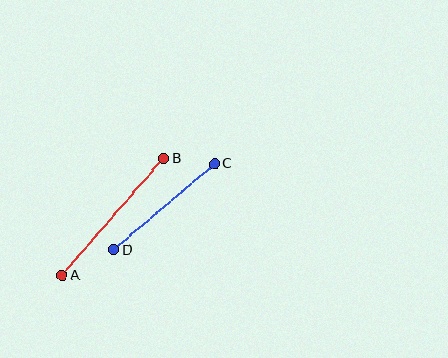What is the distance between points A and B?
The distance is approximately 155 pixels.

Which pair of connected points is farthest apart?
Points A and B are farthest apart.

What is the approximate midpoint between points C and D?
The midpoint is at approximately (164, 207) pixels.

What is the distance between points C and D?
The distance is approximately 133 pixels.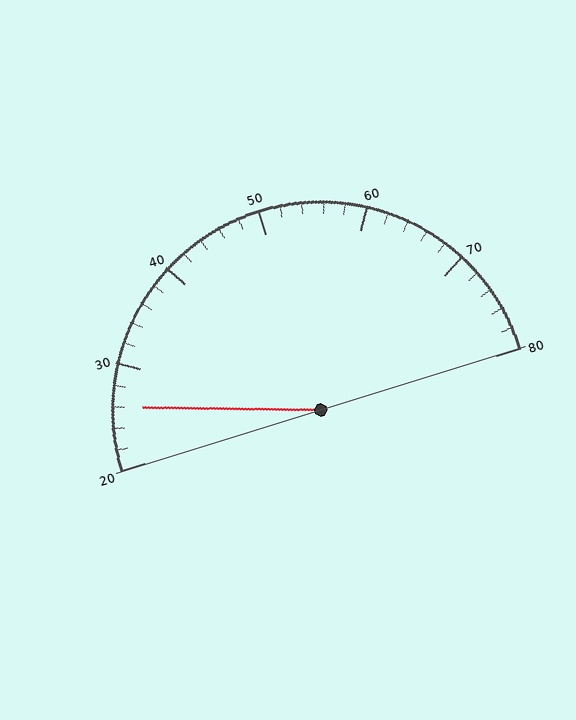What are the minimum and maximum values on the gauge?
The gauge ranges from 20 to 80.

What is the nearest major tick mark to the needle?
The nearest major tick mark is 30.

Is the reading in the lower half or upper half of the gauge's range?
The reading is in the lower half of the range (20 to 80).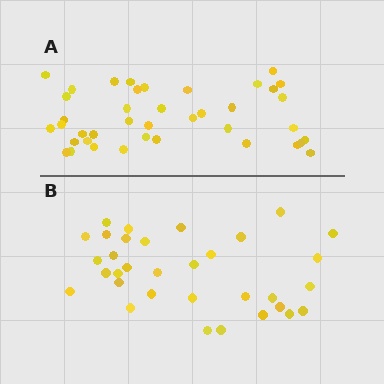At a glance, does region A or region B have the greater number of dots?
Region A (the top region) has more dots.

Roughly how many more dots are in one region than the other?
Region A has roughly 8 or so more dots than region B.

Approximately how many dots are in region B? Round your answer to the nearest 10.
About 30 dots. (The exact count is 33, which rounds to 30.)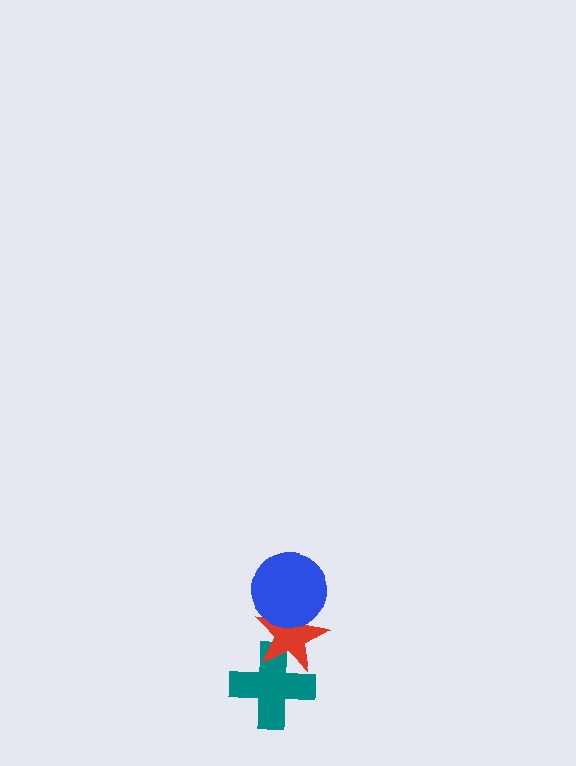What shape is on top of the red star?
The blue circle is on top of the red star.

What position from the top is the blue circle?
The blue circle is 1st from the top.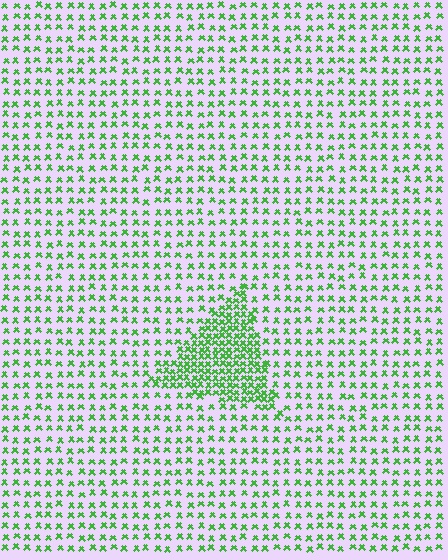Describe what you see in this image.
The image contains small green elements arranged at two different densities. A triangle-shaped region is visible where the elements are more densely packed than the surrounding area.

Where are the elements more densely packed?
The elements are more densely packed inside the triangle boundary.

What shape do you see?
I see a triangle.